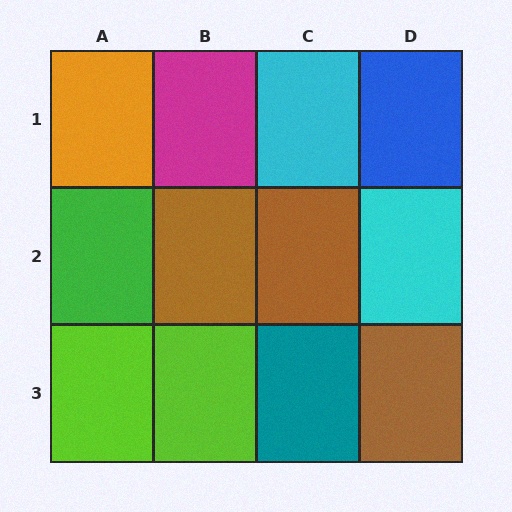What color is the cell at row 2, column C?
Brown.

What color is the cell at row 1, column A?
Orange.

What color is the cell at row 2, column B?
Brown.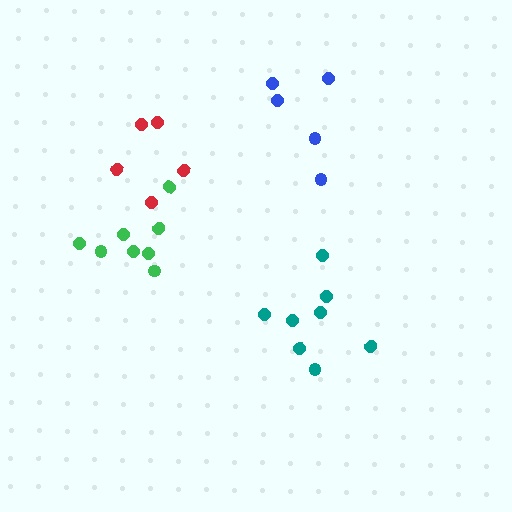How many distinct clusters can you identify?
There are 4 distinct clusters.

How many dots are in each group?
Group 1: 5 dots, Group 2: 9 dots, Group 3: 5 dots, Group 4: 8 dots (27 total).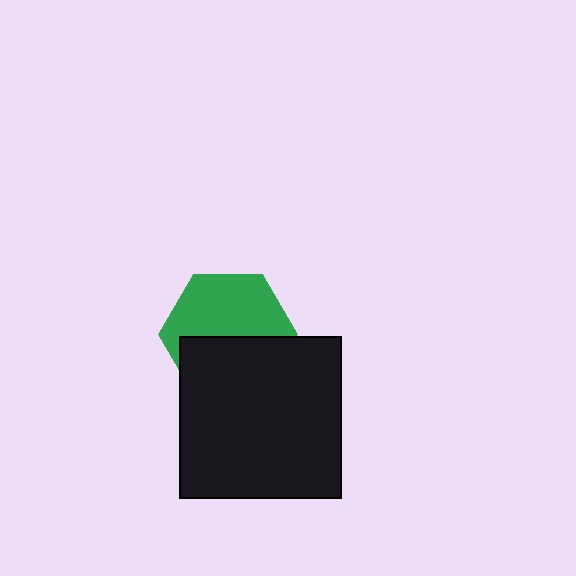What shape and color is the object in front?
The object in front is a black square.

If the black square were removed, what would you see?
You would see the complete green hexagon.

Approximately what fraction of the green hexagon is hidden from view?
Roughly 46% of the green hexagon is hidden behind the black square.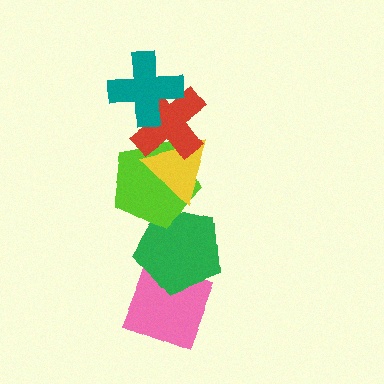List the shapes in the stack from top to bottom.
From top to bottom: the teal cross, the red cross, the yellow triangle, the lime pentagon, the green pentagon, the pink diamond.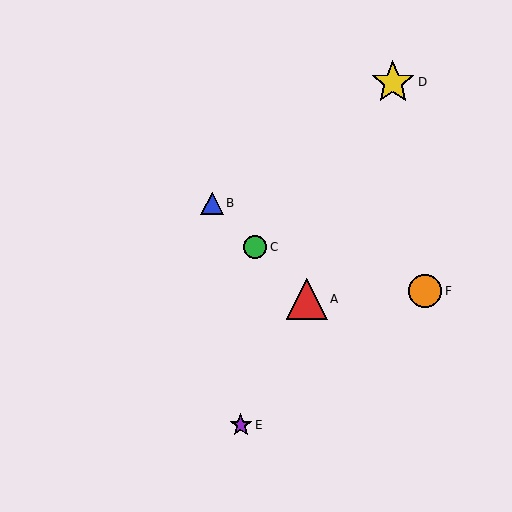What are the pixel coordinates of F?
Object F is at (425, 291).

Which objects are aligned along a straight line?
Objects A, B, C are aligned along a straight line.